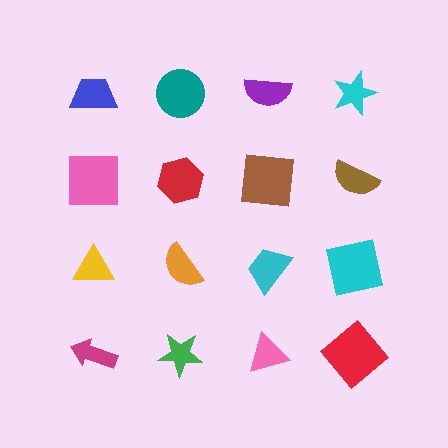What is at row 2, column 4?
A brown semicircle.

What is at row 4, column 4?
A red diamond.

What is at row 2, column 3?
A brown square.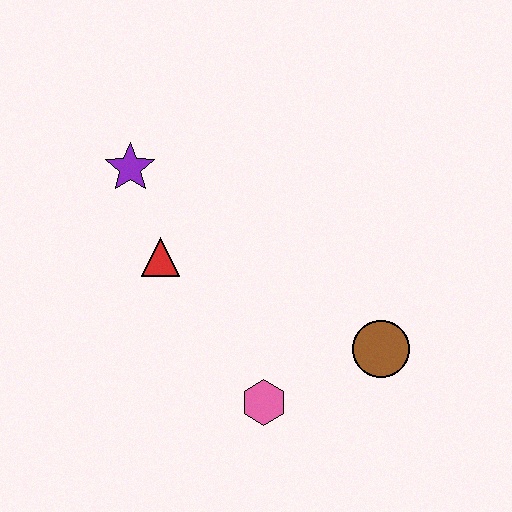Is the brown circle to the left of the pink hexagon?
No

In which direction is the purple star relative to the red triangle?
The purple star is above the red triangle.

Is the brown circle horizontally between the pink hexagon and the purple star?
No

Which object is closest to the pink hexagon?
The brown circle is closest to the pink hexagon.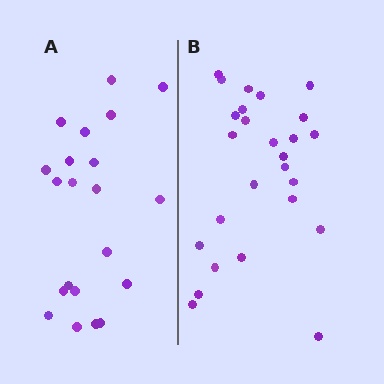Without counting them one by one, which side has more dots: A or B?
Region B (the right region) has more dots.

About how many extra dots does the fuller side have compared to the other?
Region B has about 5 more dots than region A.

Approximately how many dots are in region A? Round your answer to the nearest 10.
About 20 dots. (The exact count is 21, which rounds to 20.)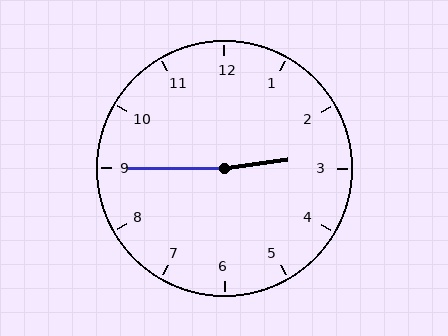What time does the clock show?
2:45.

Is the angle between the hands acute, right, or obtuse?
It is obtuse.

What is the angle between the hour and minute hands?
Approximately 172 degrees.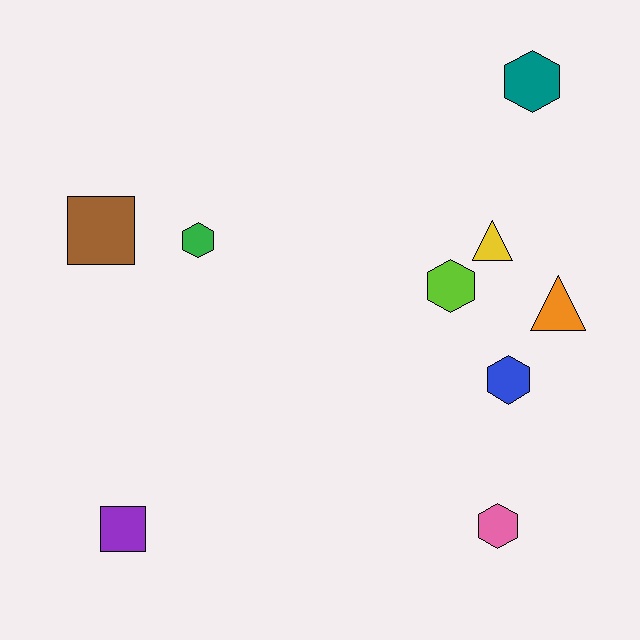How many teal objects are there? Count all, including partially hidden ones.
There is 1 teal object.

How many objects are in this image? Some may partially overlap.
There are 9 objects.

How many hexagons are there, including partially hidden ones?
There are 5 hexagons.